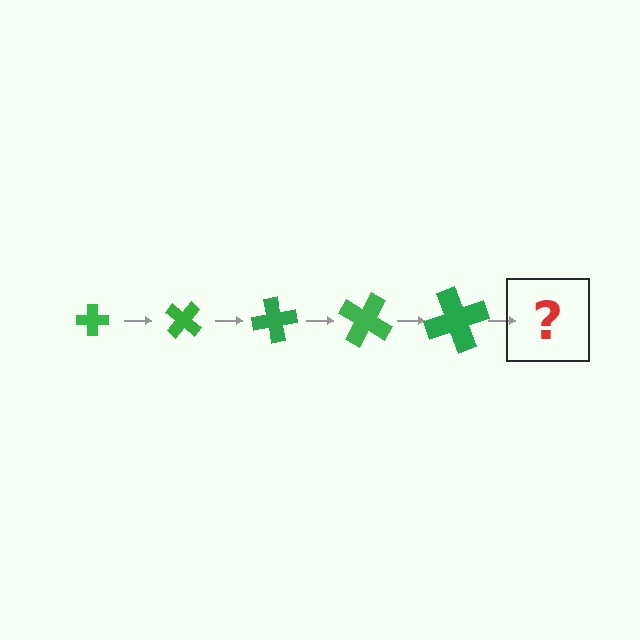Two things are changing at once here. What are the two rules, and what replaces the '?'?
The two rules are that the cross grows larger each step and it rotates 40 degrees each step. The '?' should be a cross, larger than the previous one and rotated 200 degrees from the start.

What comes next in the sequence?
The next element should be a cross, larger than the previous one and rotated 200 degrees from the start.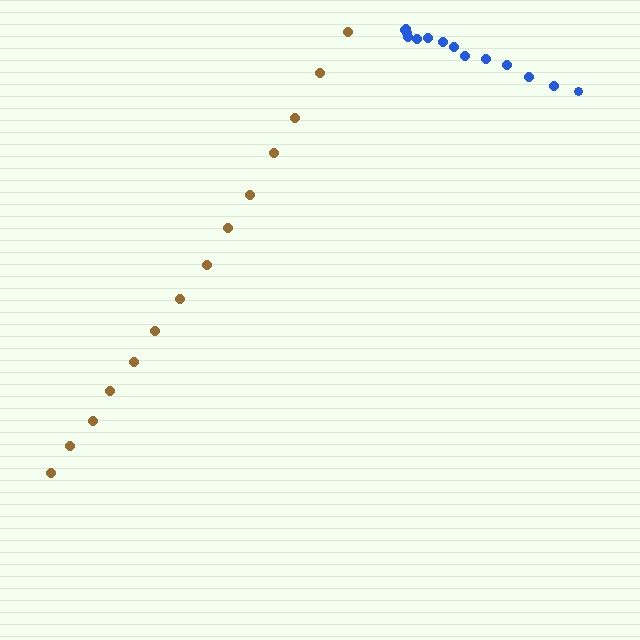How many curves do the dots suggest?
There are 2 distinct paths.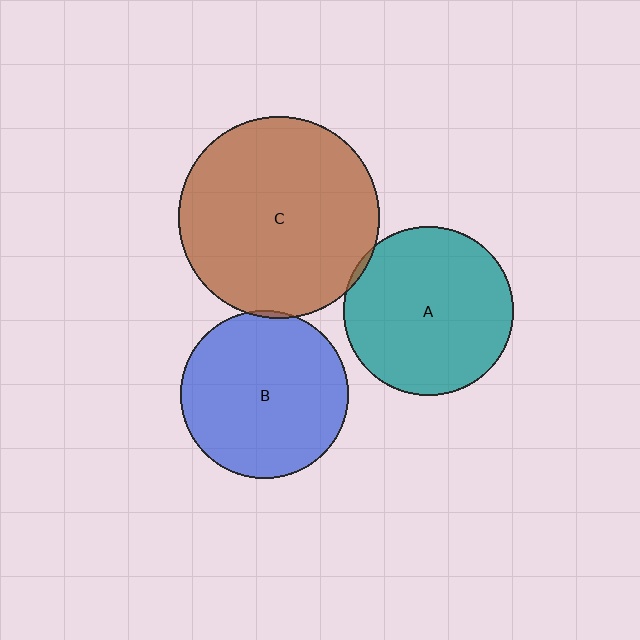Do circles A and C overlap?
Yes.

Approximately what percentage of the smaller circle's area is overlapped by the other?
Approximately 5%.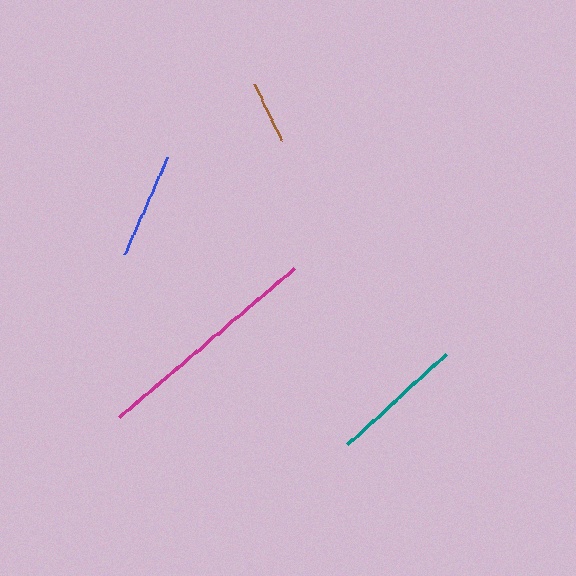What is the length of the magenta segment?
The magenta segment is approximately 229 pixels long.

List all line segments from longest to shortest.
From longest to shortest: magenta, teal, blue, brown.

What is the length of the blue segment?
The blue segment is approximately 106 pixels long.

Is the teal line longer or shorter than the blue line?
The teal line is longer than the blue line.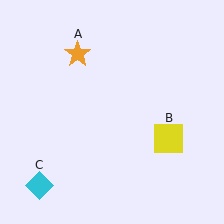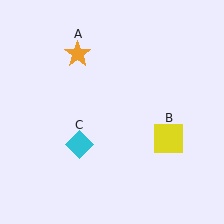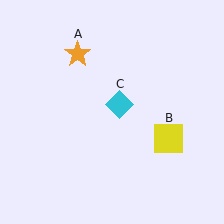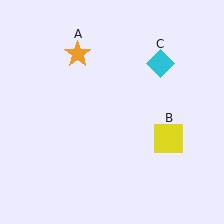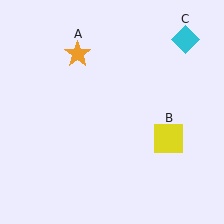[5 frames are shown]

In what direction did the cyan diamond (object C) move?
The cyan diamond (object C) moved up and to the right.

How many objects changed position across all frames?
1 object changed position: cyan diamond (object C).